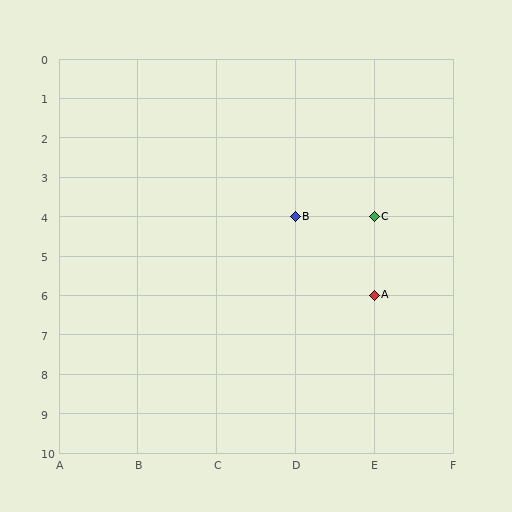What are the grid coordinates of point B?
Point B is at grid coordinates (D, 4).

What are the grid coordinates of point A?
Point A is at grid coordinates (E, 6).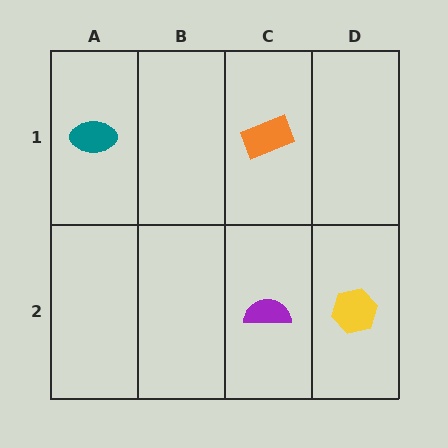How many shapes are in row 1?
2 shapes.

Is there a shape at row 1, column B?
No, that cell is empty.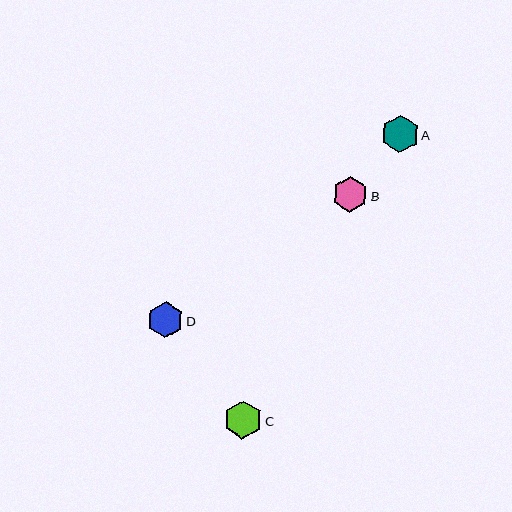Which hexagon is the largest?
Hexagon C is the largest with a size of approximately 38 pixels.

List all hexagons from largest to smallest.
From largest to smallest: C, A, D, B.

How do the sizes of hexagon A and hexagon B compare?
Hexagon A and hexagon B are approximately the same size.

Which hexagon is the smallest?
Hexagon B is the smallest with a size of approximately 35 pixels.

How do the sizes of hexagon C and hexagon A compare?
Hexagon C and hexagon A are approximately the same size.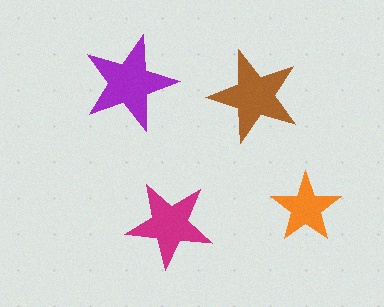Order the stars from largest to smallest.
the purple one, the brown one, the magenta one, the orange one.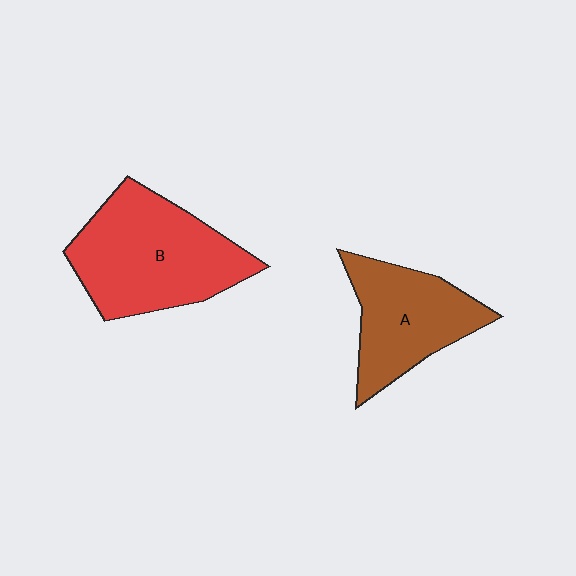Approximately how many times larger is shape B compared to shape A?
Approximately 1.4 times.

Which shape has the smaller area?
Shape A (brown).